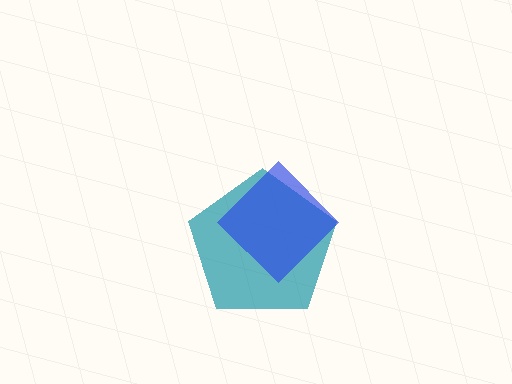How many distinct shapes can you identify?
There are 2 distinct shapes: a teal pentagon, a blue diamond.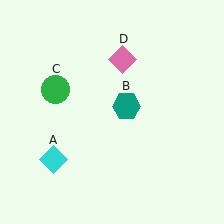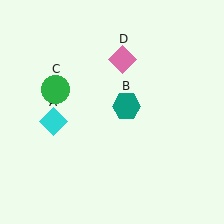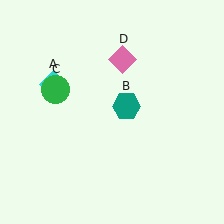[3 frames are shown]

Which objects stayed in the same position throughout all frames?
Teal hexagon (object B) and green circle (object C) and pink diamond (object D) remained stationary.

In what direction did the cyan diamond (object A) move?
The cyan diamond (object A) moved up.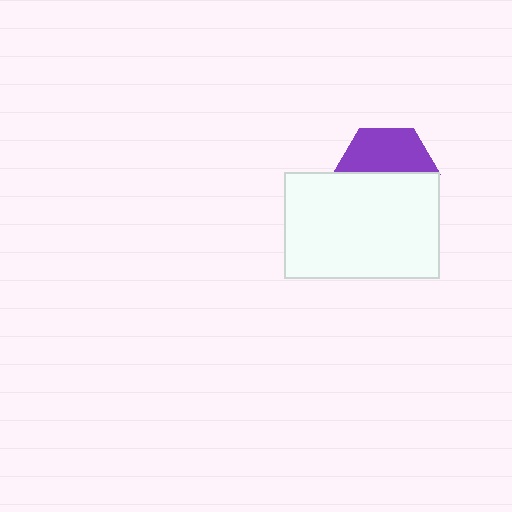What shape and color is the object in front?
The object in front is a white rectangle.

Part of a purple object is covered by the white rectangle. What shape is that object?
It is a hexagon.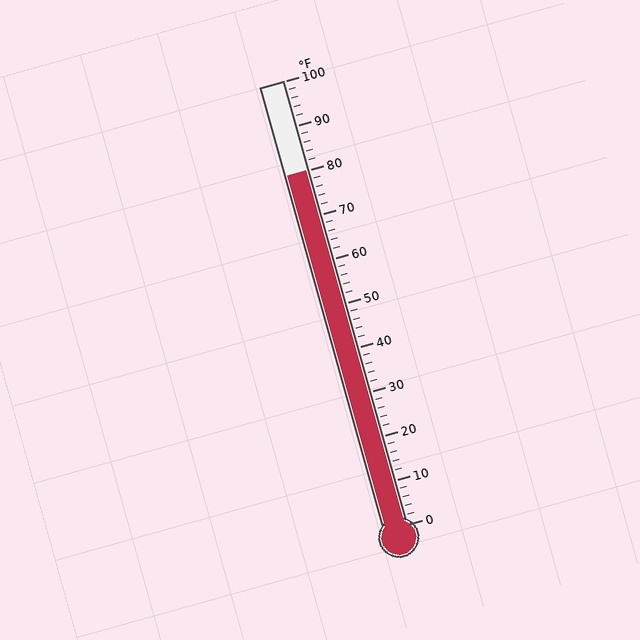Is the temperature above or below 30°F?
The temperature is above 30°F.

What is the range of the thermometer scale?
The thermometer scale ranges from 0°F to 100°F.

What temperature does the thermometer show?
The thermometer shows approximately 80°F.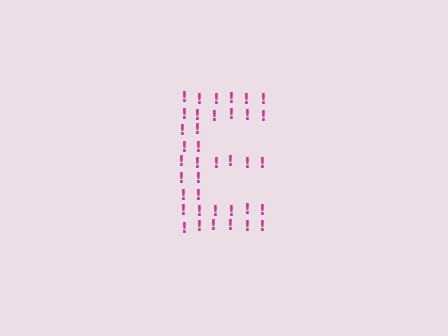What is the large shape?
The large shape is the letter E.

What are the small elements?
The small elements are exclamation marks.